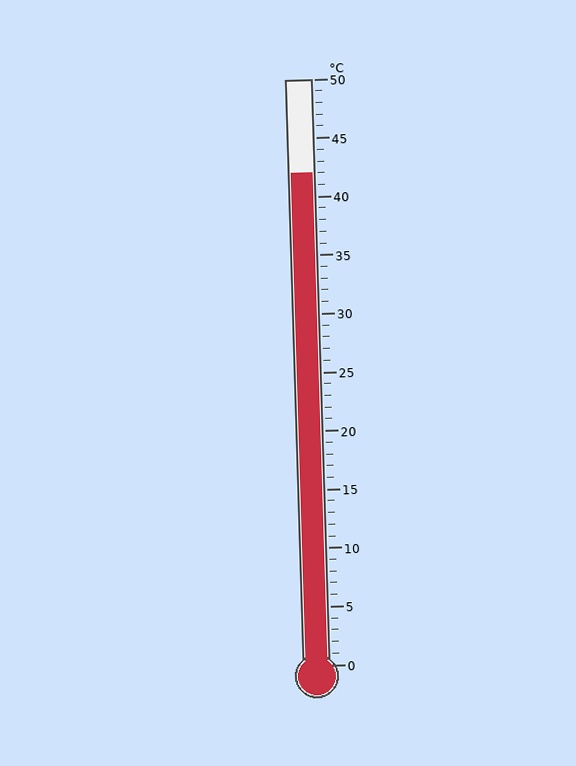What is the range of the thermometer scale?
The thermometer scale ranges from 0°C to 50°C.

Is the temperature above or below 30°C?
The temperature is above 30°C.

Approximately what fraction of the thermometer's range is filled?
The thermometer is filled to approximately 85% of its range.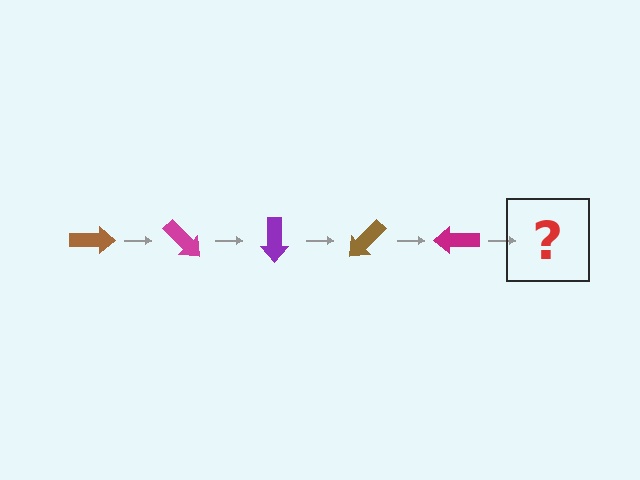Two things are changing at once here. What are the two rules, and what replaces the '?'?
The two rules are that it rotates 45 degrees each step and the color cycles through brown, magenta, and purple. The '?' should be a purple arrow, rotated 225 degrees from the start.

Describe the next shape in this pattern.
It should be a purple arrow, rotated 225 degrees from the start.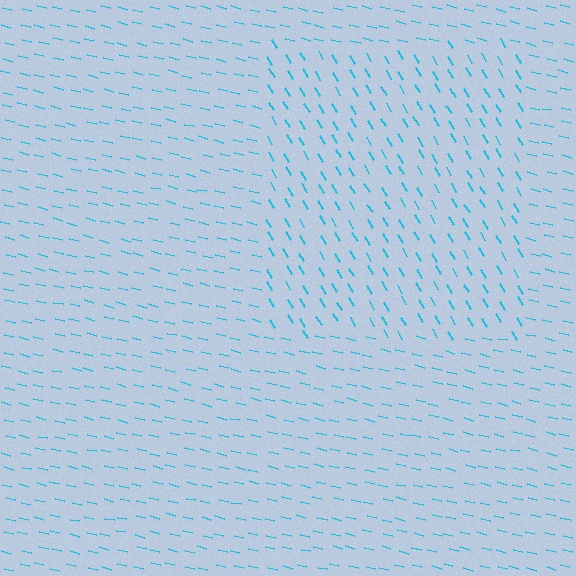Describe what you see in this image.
The image is filled with small cyan line segments. A rectangle region in the image has lines oriented differently from the surrounding lines, creating a visible texture boundary.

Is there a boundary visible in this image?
Yes, there is a texture boundary formed by a change in line orientation.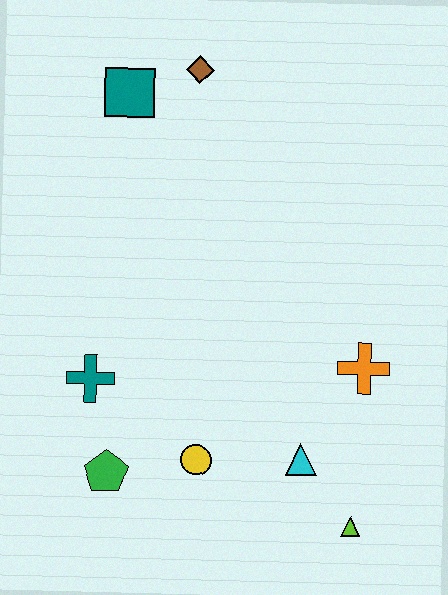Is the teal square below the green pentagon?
No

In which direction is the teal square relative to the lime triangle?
The teal square is above the lime triangle.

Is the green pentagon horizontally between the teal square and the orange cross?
No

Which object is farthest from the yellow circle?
The brown diamond is farthest from the yellow circle.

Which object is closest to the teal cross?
The green pentagon is closest to the teal cross.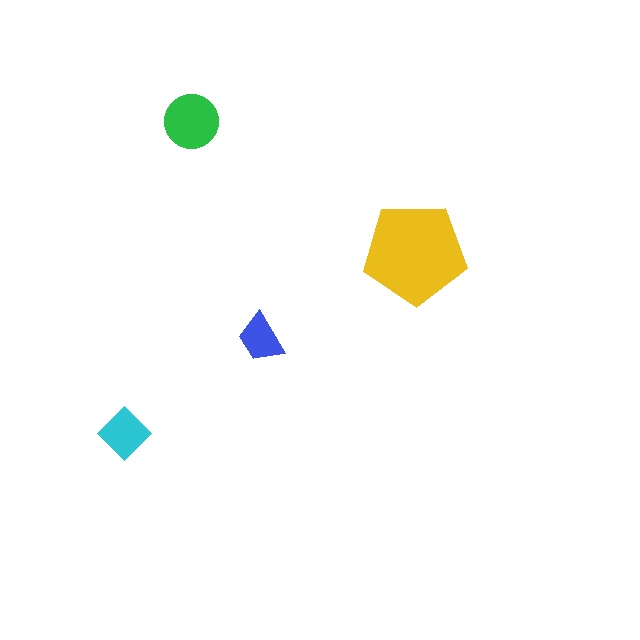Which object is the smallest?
The blue trapezoid.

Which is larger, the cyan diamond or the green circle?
The green circle.